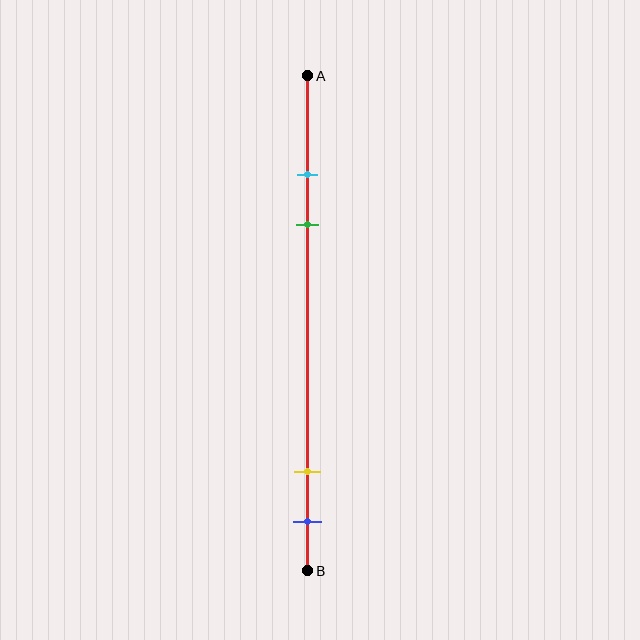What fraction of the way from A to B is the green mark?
The green mark is approximately 30% (0.3) of the way from A to B.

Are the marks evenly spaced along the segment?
No, the marks are not evenly spaced.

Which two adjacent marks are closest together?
The cyan and green marks are the closest adjacent pair.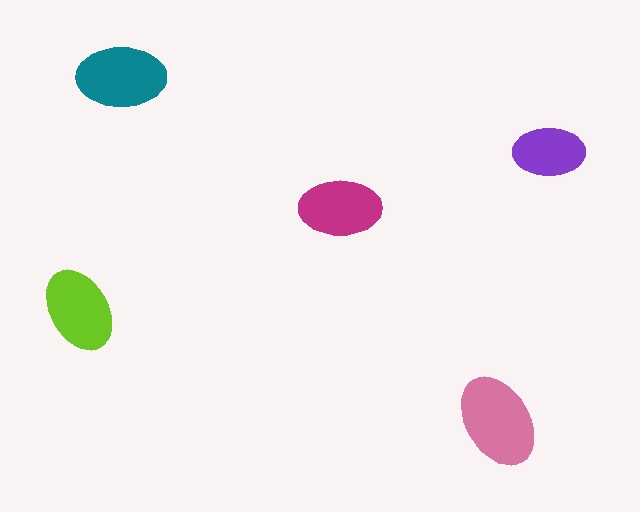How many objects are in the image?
There are 5 objects in the image.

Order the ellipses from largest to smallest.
the pink one, the teal one, the lime one, the magenta one, the purple one.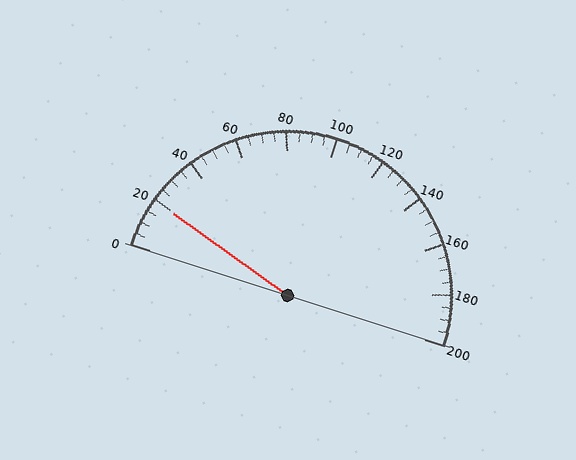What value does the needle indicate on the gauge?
The needle indicates approximately 20.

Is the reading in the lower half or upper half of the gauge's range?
The reading is in the lower half of the range (0 to 200).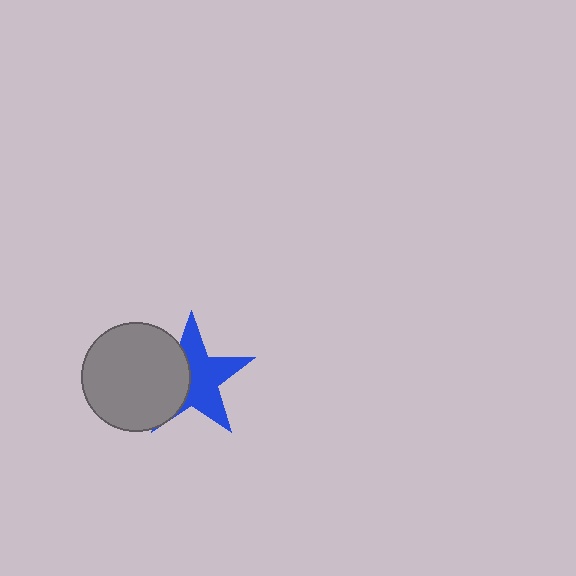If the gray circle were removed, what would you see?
You would see the complete blue star.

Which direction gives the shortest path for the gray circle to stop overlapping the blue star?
Moving left gives the shortest separation.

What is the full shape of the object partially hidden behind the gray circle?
The partially hidden object is a blue star.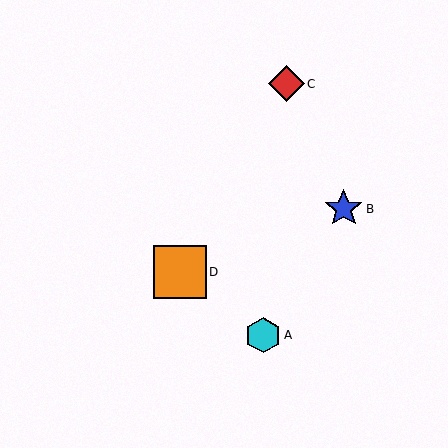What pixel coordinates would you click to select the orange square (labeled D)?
Click at (180, 272) to select the orange square D.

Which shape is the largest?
The orange square (labeled D) is the largest.